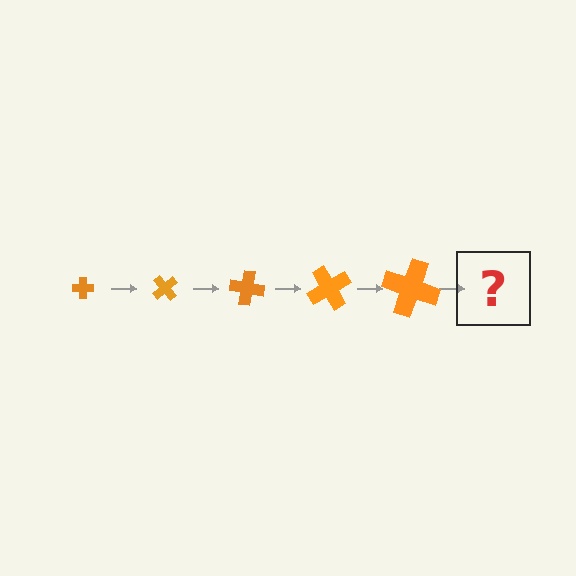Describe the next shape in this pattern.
It should be a cross, larger than the previous one and rotated 250 degrees from the start.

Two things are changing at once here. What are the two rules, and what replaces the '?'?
The two rules are that the cross grows larger each step and it rotates 50 degrees each step. The '?' should be a cross, larger than the previous one and rotated 250 degrees from the start.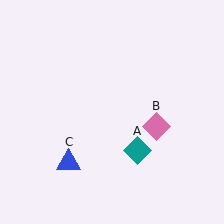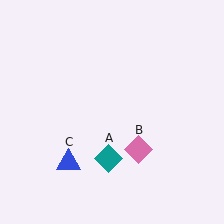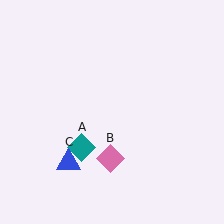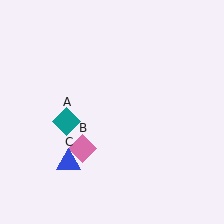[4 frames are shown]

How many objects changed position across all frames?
2 objects changed position: teal diamond (object A), pink diamond (object B).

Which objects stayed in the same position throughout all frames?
Blue triangle (object C) remained stationary.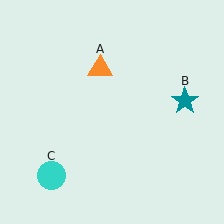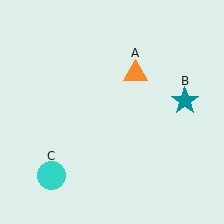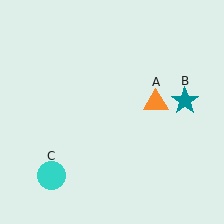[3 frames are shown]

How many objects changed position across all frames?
1 object changed position: orange triangle (object A).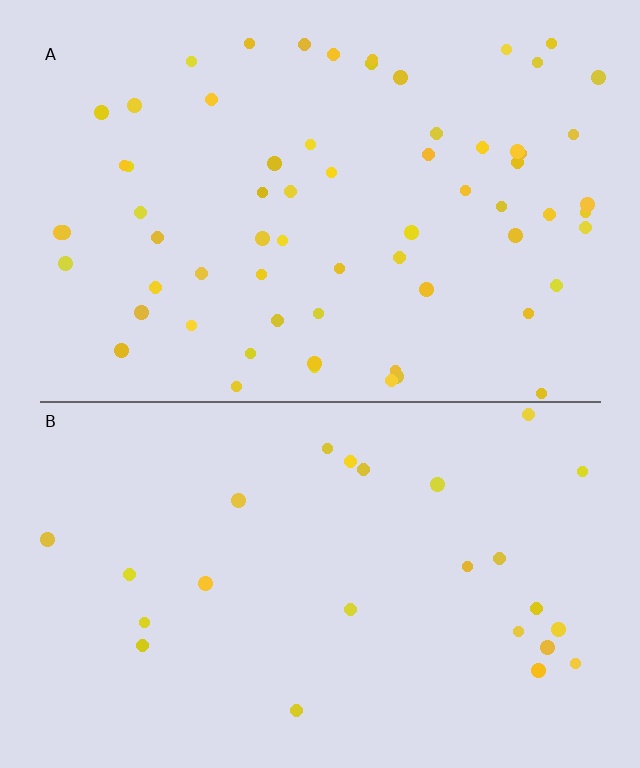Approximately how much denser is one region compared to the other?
Approximately 2.7× — region A over region B.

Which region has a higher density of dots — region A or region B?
A (the top).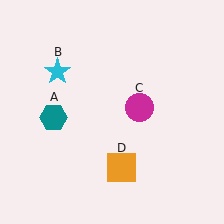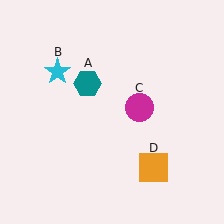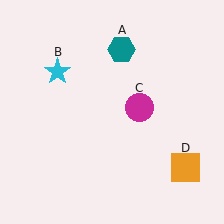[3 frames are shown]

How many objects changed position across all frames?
2 objects changed position: teal hexagon (object A), orange square (object D).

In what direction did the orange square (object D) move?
The orange square (object D) moved right.